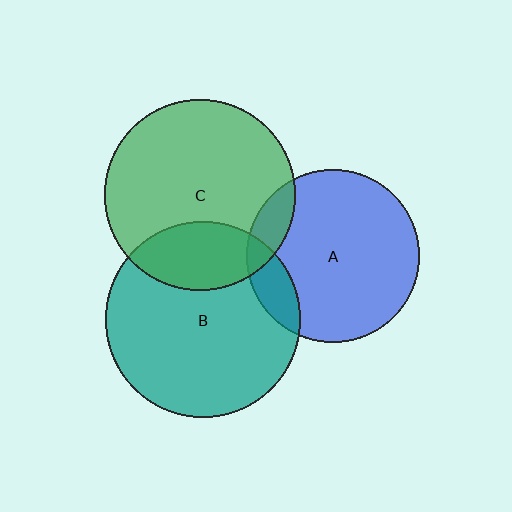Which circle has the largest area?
Circle B (teal).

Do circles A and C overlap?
Yes.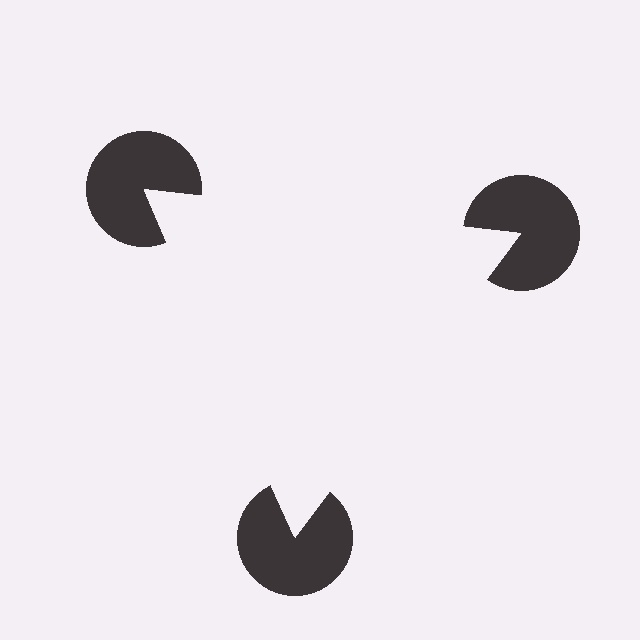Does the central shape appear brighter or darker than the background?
It typically appears slightly brighter than the background, even though no actual brightness change is drawn.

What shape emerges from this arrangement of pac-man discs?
An illusory triangle — its edges are inferred from the aligned wedge cuts in the pac-man discs, not physically drawn.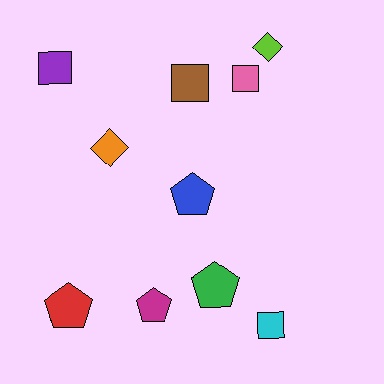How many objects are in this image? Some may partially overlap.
There are 10 objects.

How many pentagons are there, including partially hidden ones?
There are 4 pentagons.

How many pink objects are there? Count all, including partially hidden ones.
There is 1 pink object.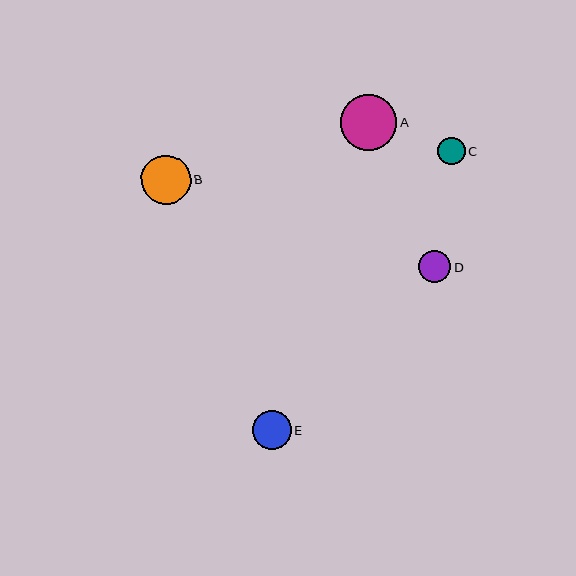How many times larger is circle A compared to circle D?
Circle A is approximately 1.8 times the size of circle D.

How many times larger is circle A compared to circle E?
Circle A is approximately 1.4 times the size of circle E.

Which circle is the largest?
Circle A is the largest with a size of approximately 56 pixels.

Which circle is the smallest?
Circle C is the smallest with a size of approximately 27 pixels.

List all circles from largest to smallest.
From largest to smallest: A, B, E, D, C.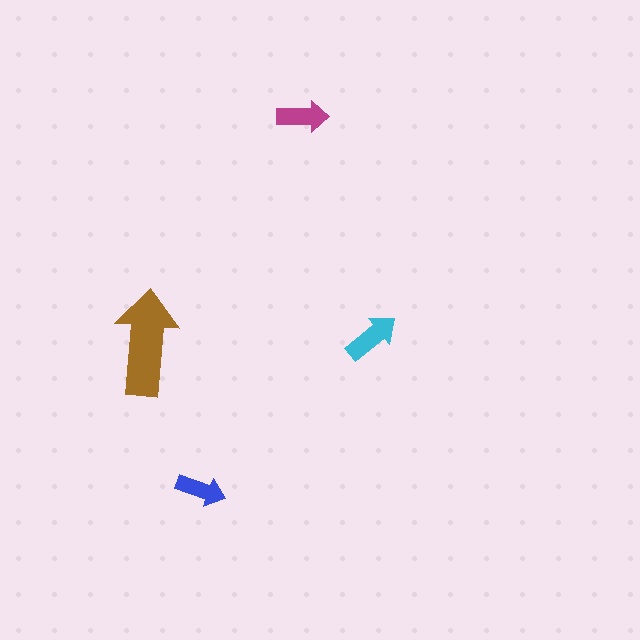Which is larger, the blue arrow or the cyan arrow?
The cyan one.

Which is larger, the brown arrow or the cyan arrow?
The brown one.